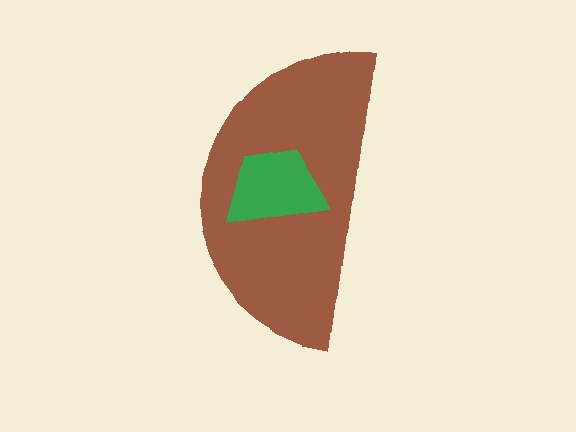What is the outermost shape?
The brown semicircle.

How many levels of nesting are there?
2.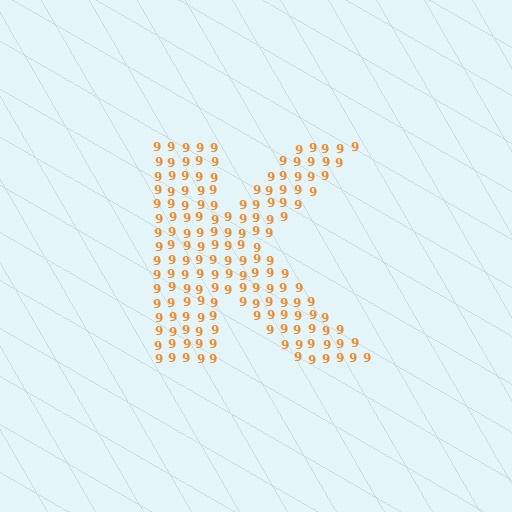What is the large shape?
The large shape is the letter K.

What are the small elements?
The small elements are digit 9's.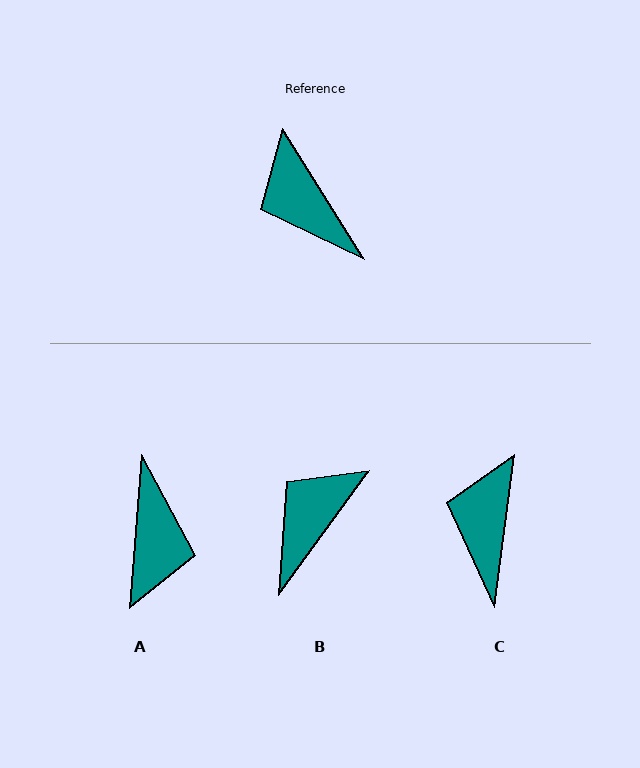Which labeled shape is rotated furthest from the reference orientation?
A, about 144 degrees away.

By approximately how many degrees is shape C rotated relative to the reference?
Approximately 40 degrees clockwise.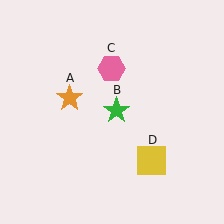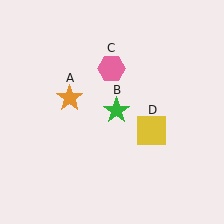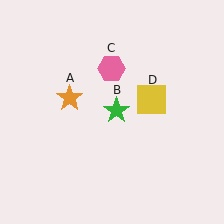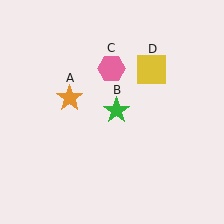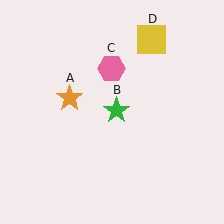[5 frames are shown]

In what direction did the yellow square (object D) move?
The yellow square (object D) moved up.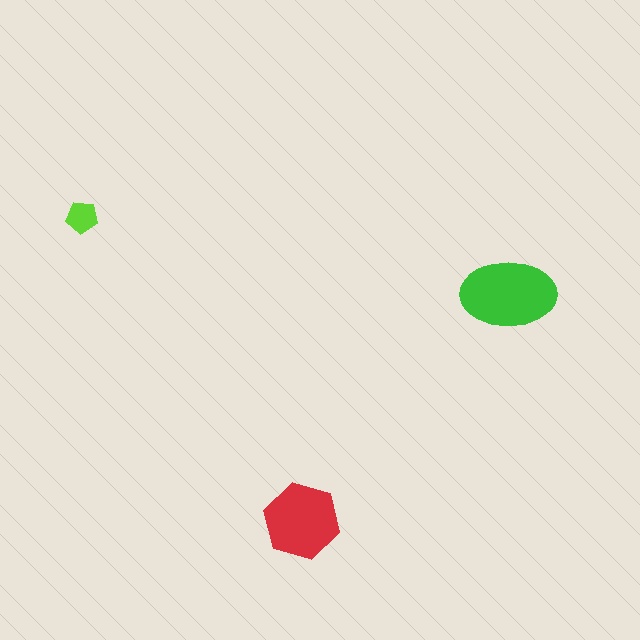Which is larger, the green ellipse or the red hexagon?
The green ellipse.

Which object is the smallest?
The lime pentagon.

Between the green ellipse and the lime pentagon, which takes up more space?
The green ellipse.